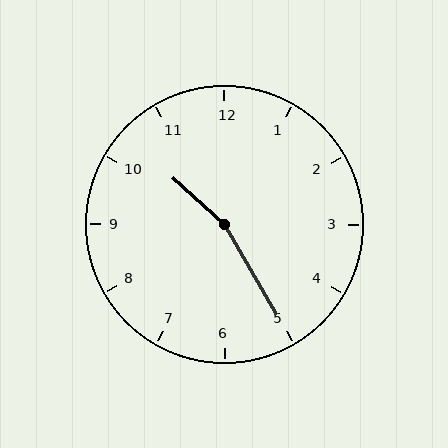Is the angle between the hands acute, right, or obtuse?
It is obtuse.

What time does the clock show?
10:25.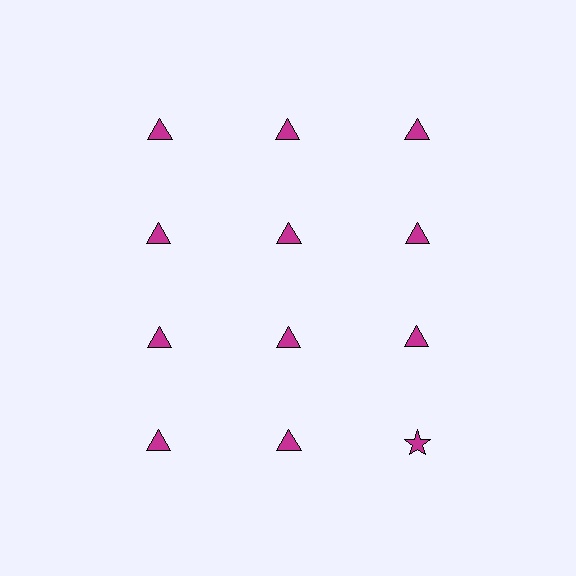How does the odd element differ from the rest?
It has a different shape: star instead of triangle.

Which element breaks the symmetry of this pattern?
The magenta star in the fourth row, center column breaks the symmetry. All other shapes are magenta triangles.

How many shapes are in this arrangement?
There are 12 shapes arranged in a grid pattern.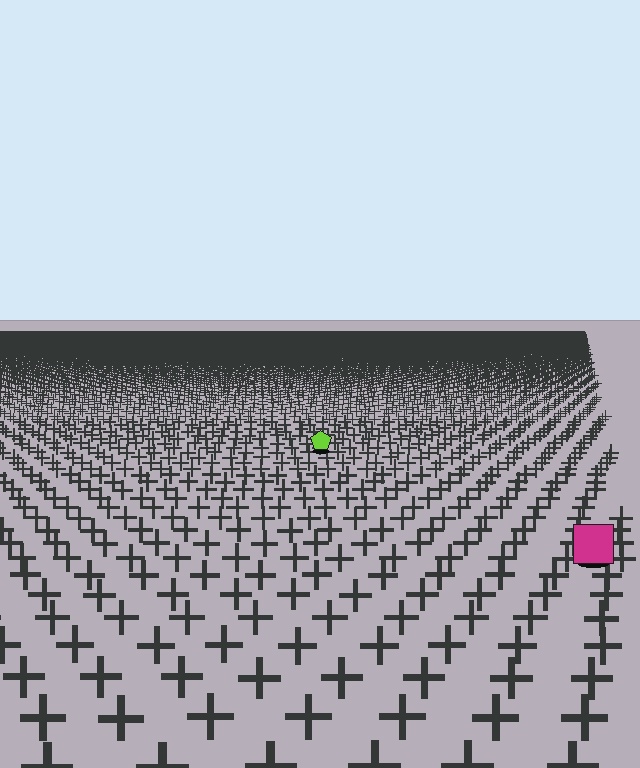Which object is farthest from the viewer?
The lime pentagon is farthest from the viewer. It appears smaller and the ground texture around it is denser.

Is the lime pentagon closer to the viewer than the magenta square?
No. The magenta square is closer — you can tell from the texture gradient: the ground texture is coarser near it.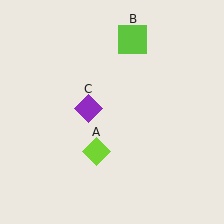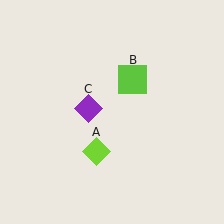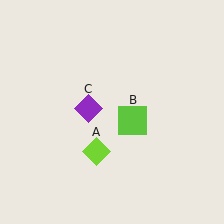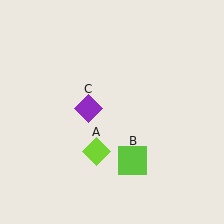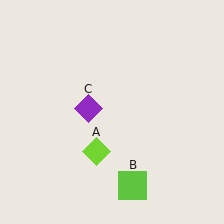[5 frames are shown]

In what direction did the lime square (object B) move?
The lime square (object B) moved down.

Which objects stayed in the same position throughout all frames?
Lime diamond (object A) and purple diamond (object C) remained stationary.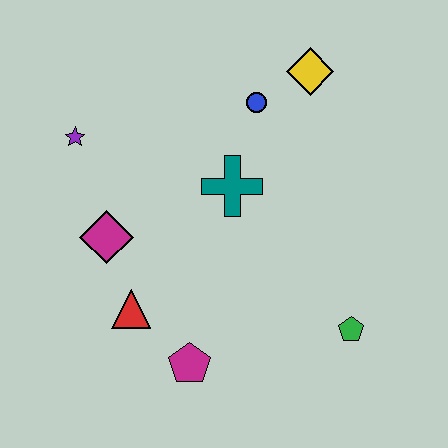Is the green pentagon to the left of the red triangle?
No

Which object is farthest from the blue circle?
The magenta pentagon is farthest from the blue circle.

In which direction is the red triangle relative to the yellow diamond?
The red triangle is below the yellow diamond.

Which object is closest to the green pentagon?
The magenta pentagon is closest to the green pentagon.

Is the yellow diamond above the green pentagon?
Yes